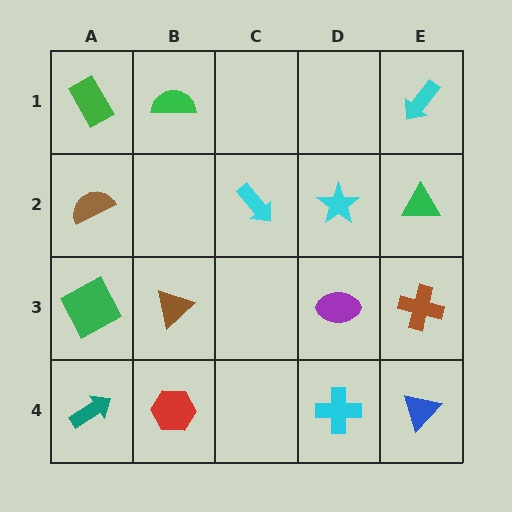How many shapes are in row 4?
4 shapes.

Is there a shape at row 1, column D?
No, that cell is empty.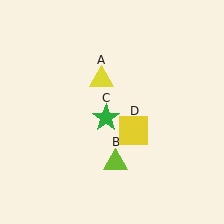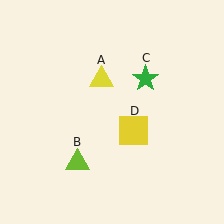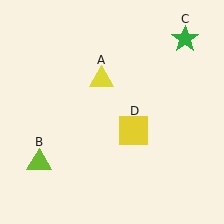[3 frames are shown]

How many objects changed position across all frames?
2 objects changed position: lime triangle (object B), green star (object C).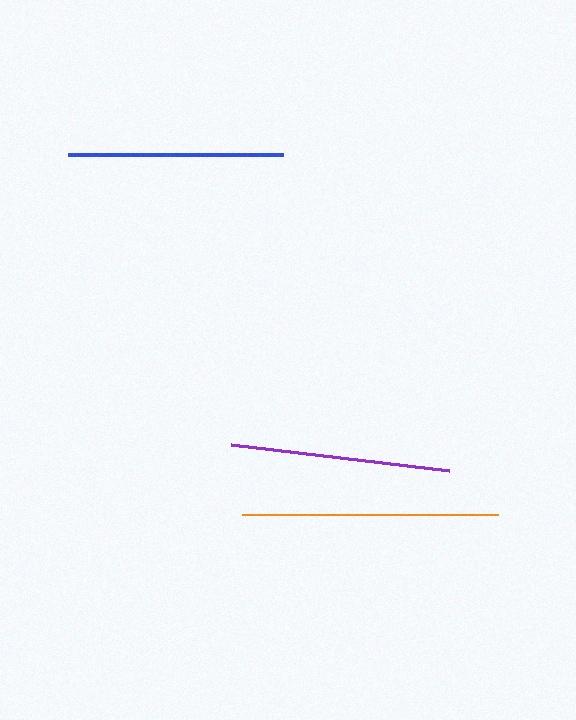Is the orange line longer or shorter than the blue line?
The orange line is longer than the blue line.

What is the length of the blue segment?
The blue segment is approximately 216 pixels long.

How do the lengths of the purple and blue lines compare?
The purple and blue lines are approximately the same length.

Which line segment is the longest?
The orange line is the longest at approximately 255 pixels.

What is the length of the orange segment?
The orange segment is approximately 255 pixels long.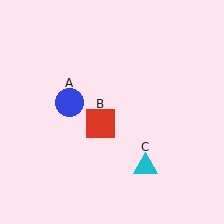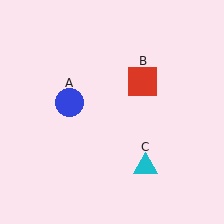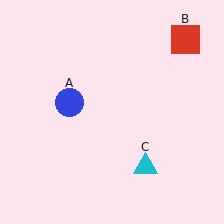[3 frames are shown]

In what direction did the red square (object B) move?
The red square (object B) moved up and to the right.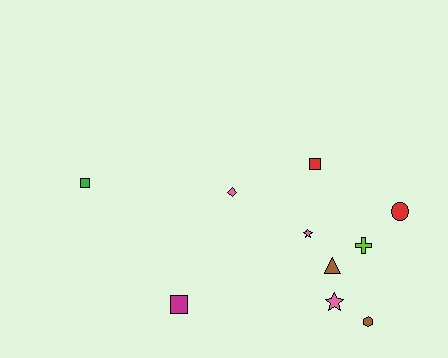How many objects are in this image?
There are 10 objects.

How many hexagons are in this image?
There is 1 hexagon.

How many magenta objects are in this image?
There is 1 magenta object.